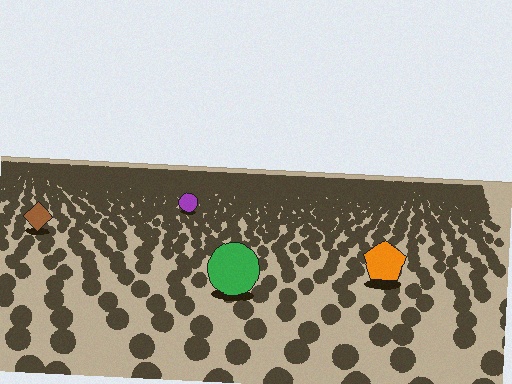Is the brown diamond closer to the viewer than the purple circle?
Yes. The brown diamond is closer — you can tell from the texture gradient: the ground texture is coarser near it.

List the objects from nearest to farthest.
From nearest to farthest: the green circle, the orange pentagon, the brown diamond, the purple circle.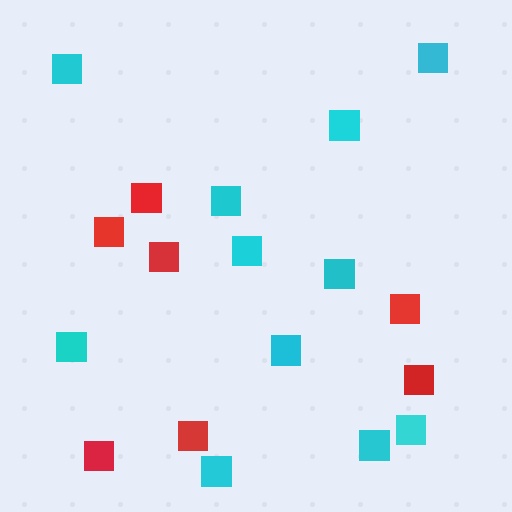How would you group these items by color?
There are 2 groups: one group of red squares (7) and one group of cyan squares (11).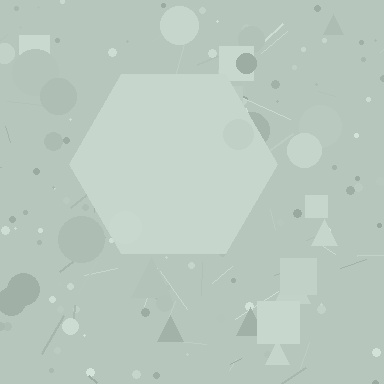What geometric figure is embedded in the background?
A hexagon is embedded in the background.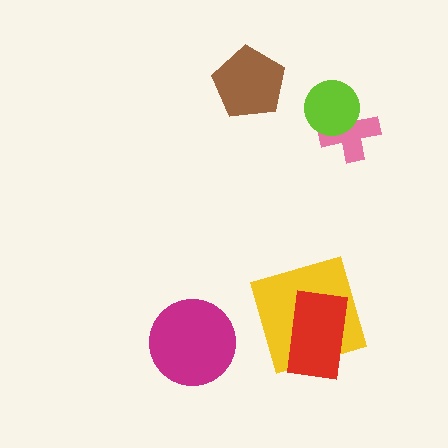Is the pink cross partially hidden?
Yes, it is partially covered by another shape.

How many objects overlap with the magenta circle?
0 objects overlap with the magenta circle.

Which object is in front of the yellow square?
The red rectangle is in front of the yellow square.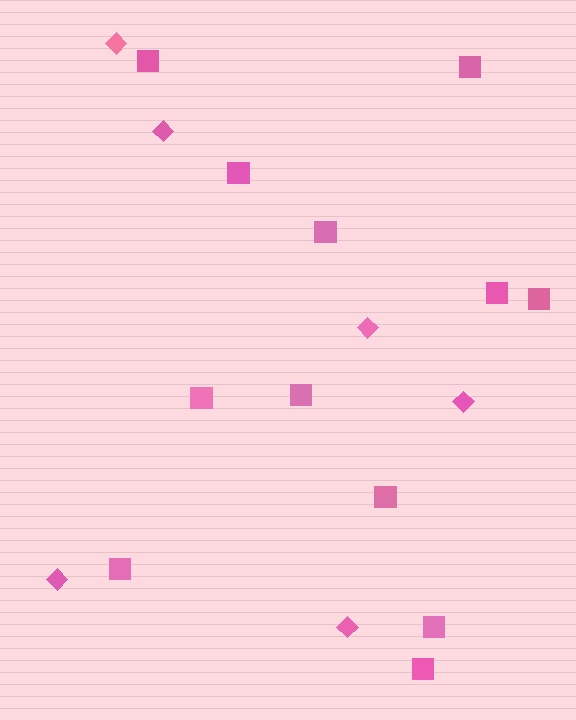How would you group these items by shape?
There are 2 groups: one group of squares (12) and one group of diamonds (6).